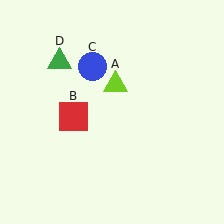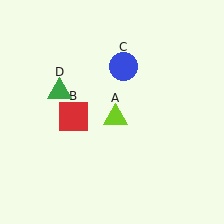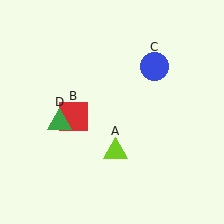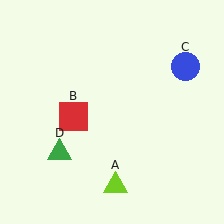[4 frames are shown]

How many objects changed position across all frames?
3 objects changed position: lime triangle (object A), blue circle (object C), green triangle (object D).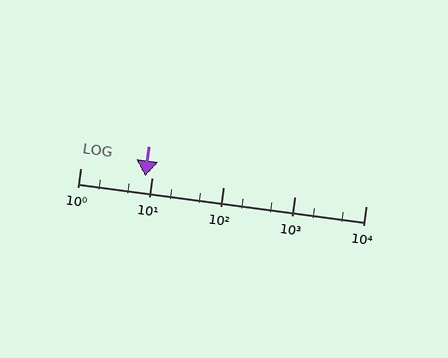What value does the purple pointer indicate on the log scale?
The pointer indicates approximately 8.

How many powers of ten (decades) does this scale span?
The scale spans 4 decades, from 1 to 10000.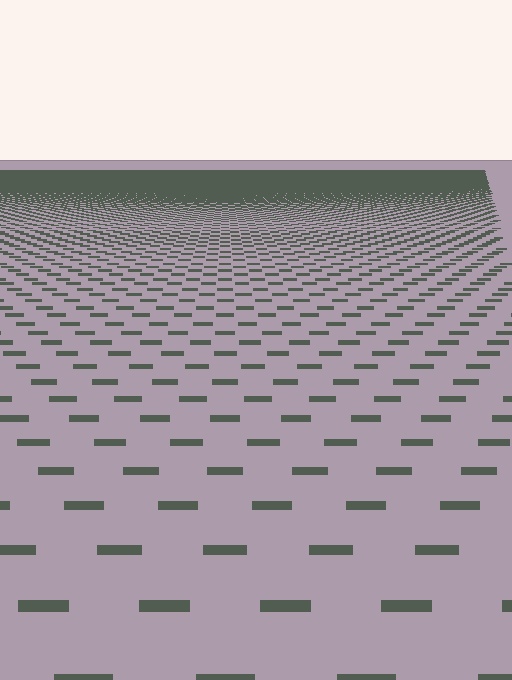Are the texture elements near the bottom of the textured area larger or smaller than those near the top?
Larger. Near the bottom, elements are closer to the viewer and appear at a bigger on-screen size.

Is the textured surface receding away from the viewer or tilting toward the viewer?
The surface is receding away from the viewer. Texture elements get smaller and denser toward the top.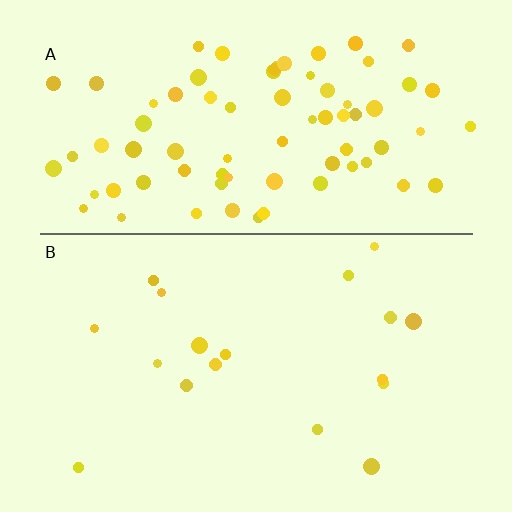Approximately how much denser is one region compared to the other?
Approximately 4.4× — region A over region B.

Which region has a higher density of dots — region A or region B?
A (the top).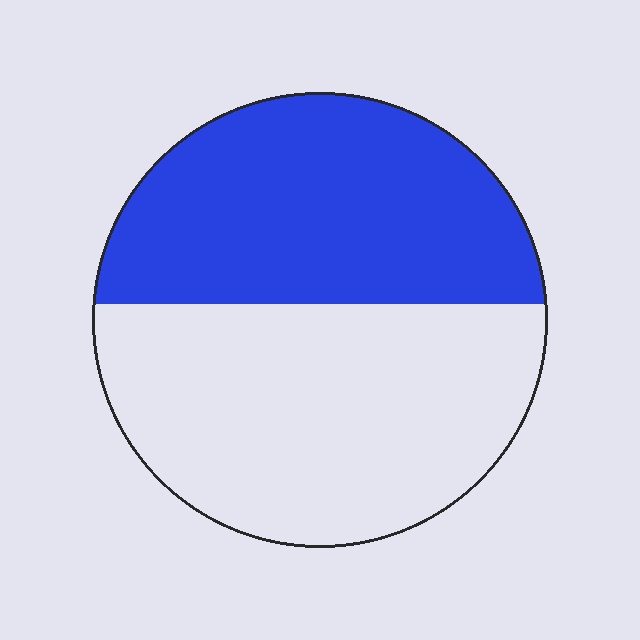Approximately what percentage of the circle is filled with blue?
Approximately 45%.